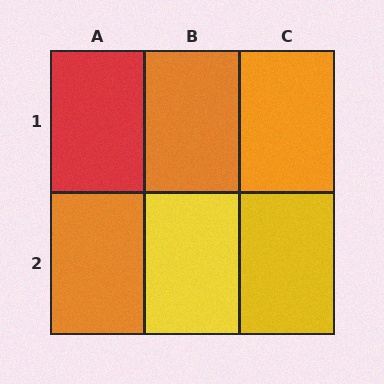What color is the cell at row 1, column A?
Red.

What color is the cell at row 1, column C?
Orange.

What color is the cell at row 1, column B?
Orange.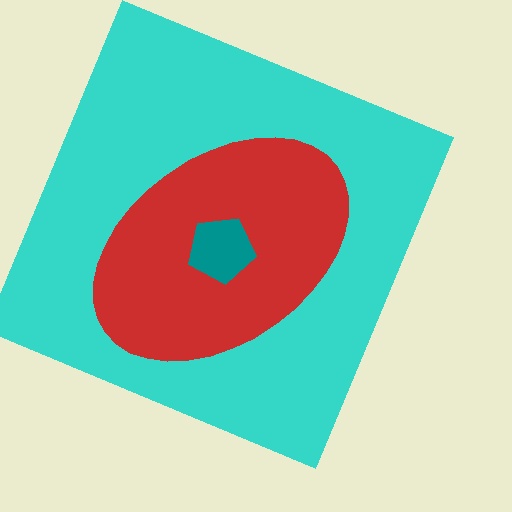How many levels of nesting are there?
3.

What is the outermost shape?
The cyan square.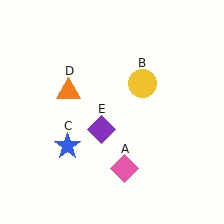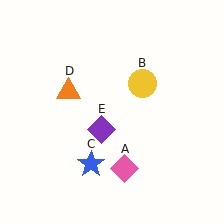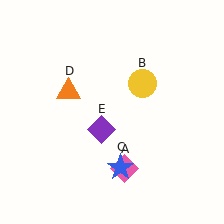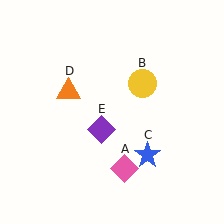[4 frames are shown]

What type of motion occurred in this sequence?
The blue star (object C) rotated counterclockwise around the center of the scene.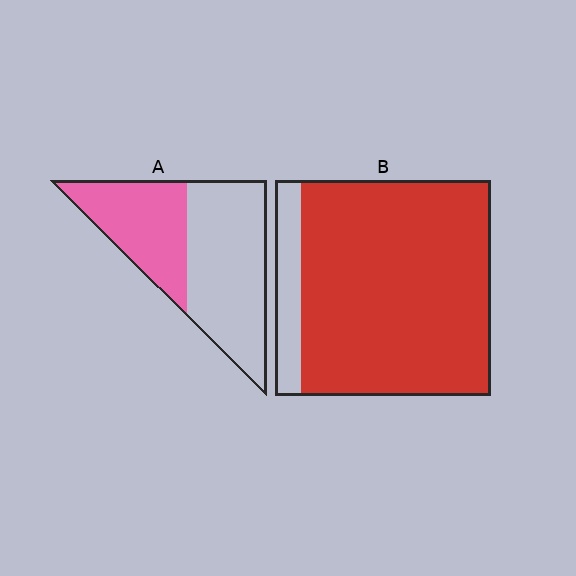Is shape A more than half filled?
No.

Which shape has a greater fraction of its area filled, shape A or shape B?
Shape B.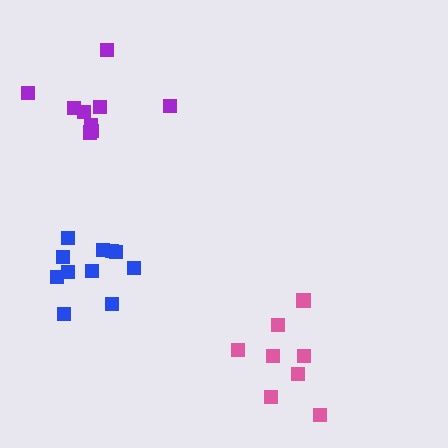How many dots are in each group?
Group 1: 9 dots, Group 2: 11 dots, Group 3: 8 dots (28 total).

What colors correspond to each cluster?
The clusters are colored: purple, blue, pink.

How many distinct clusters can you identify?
There are 3 distinct clusters.